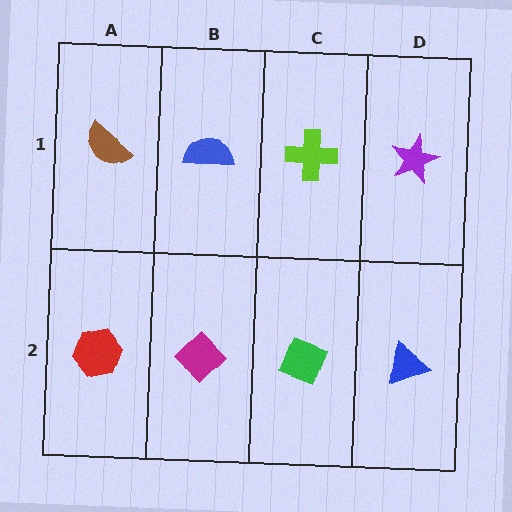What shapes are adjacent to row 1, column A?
A red hexagon (row 2, column A), a blue semicircle (row 1, column B).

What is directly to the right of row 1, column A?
A blue semicircle.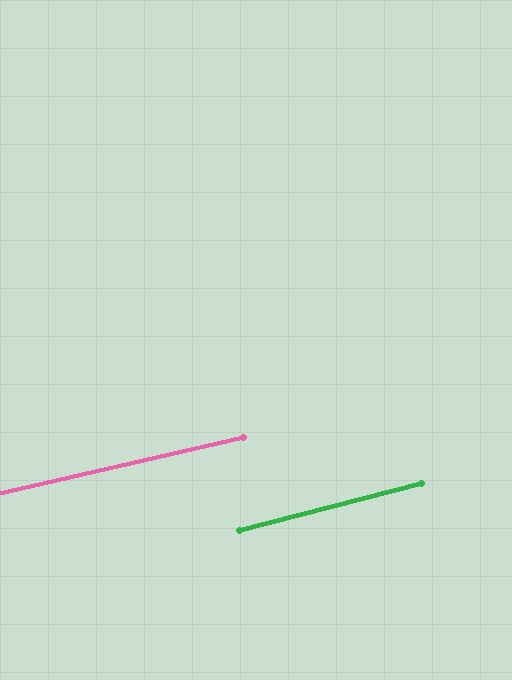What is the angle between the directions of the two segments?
Approximately 1 degree.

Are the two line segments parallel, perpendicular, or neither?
Parallel — their directions differ by only 1.3°.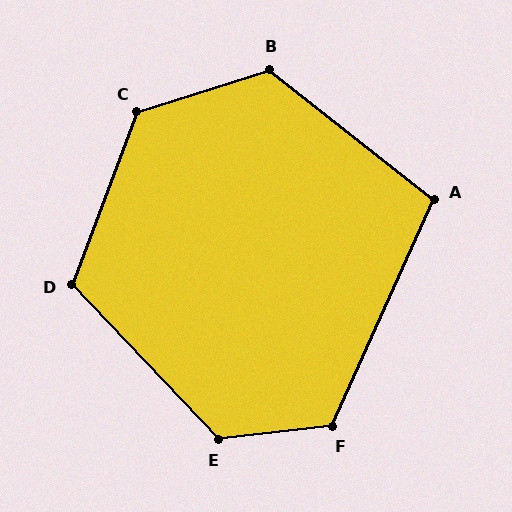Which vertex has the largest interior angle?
C, at approximately 129 degrees.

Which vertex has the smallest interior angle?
A, at approximately 104 degrees.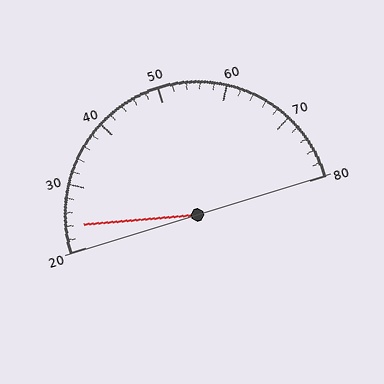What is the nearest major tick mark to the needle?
The nearest major tick mark is 20.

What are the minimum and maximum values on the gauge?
The gauge ranges from 20 to 80.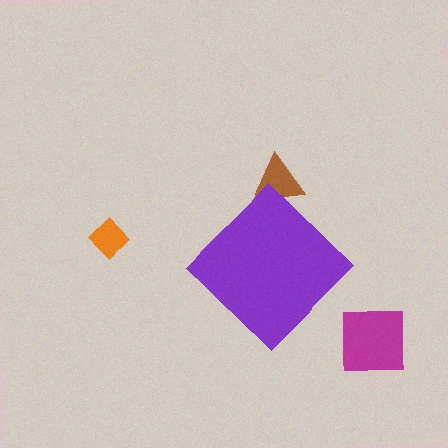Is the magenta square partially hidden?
No, the magenta square is fully visible.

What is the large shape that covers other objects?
A purple diamond.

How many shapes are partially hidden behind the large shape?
1 shape is partially hidden.